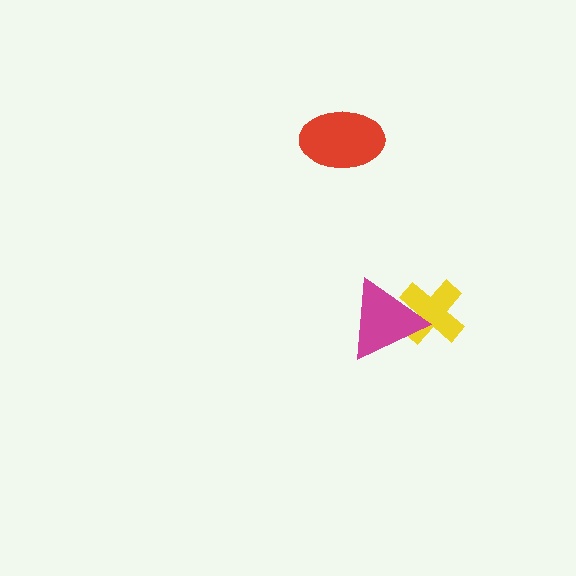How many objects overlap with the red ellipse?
0 objects overlap with the red ellipse.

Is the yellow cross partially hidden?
Yes, it is partially covered by another shape.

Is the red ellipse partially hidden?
No, no other shape covers it.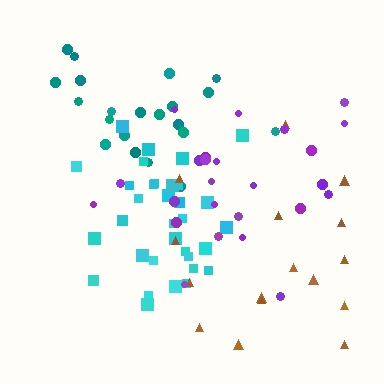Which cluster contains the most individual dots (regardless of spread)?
Cyan (33).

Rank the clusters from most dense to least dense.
cyan, teal, purple, brown.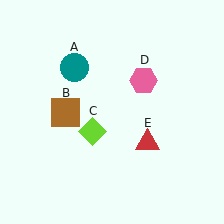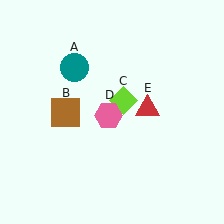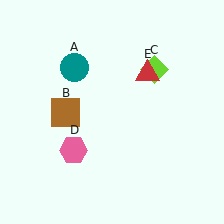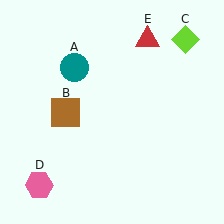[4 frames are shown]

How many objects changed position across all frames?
3 objects changed position: lime diamond (object C), pink hexagon (object D), red triangle (object E).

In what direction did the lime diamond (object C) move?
The lime diamond (object C) moved up and to the right.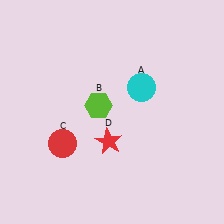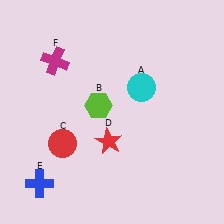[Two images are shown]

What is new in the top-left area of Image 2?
A magenta cross (F) was added in the top-left area of Image 2.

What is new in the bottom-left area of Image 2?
A blue cross (E) was added in the bottom-left area of Image 2.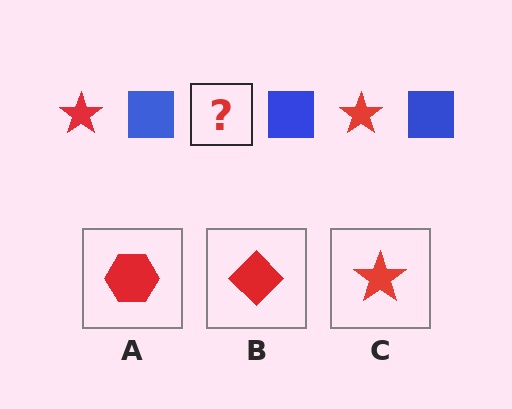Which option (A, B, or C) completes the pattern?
C.